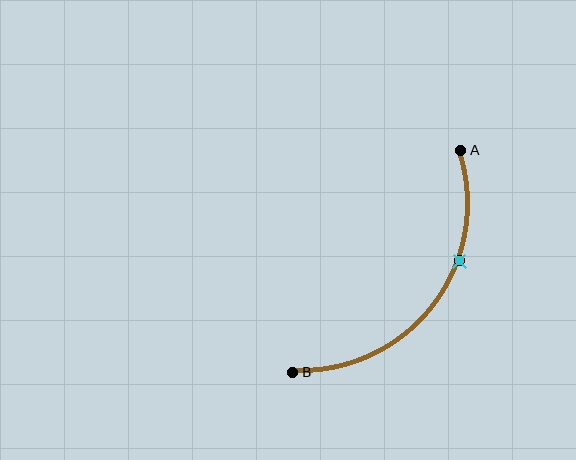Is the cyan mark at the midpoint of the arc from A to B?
No. The cyan mark lies on the arc but is closer to endpoint A. The arc midpoint would be at the point on the curve equidistant along the arc from both A and B.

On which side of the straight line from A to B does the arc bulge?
The arc bulges below and to the right of the straight line connecting A and B.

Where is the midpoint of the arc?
The arc midpoint is the point on the curve farthest from the straight line joining A and B. It sits below and to the right of that line.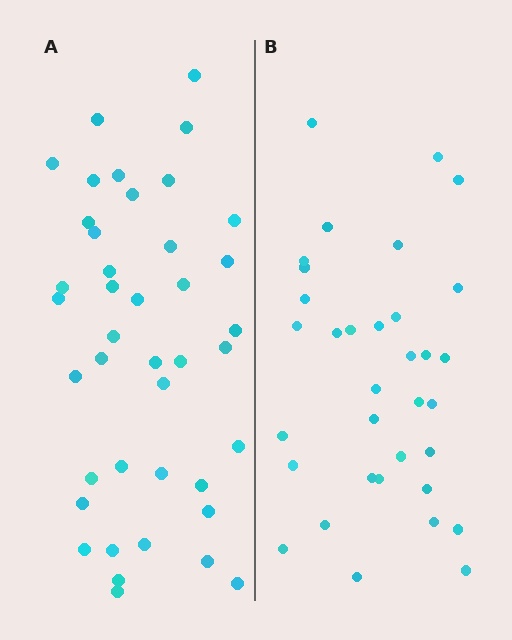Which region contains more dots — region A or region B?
Region A (the left region) has more dots.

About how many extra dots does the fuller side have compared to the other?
Region A has roughly 8 or so more dots than region B.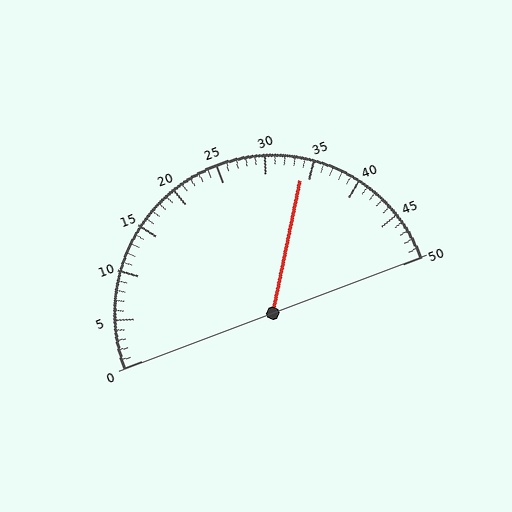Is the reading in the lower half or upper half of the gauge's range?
The reading is in the upper half of the range (0 to 50).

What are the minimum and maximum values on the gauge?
The gauge ranges from 0 to 50.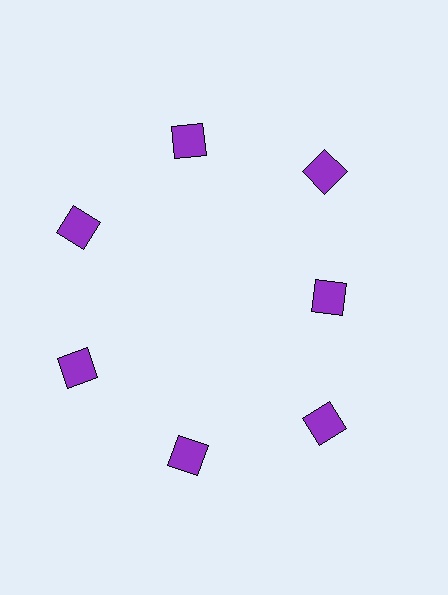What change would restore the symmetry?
The symmetry would be restored by moving it outward, back onto the ring so that all 7 squares sit at equal angles and equal distance from the center.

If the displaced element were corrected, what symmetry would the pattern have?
It would have 7-fold rotational symmetry — the pattern would map onto itself every 51 degrees.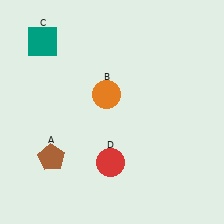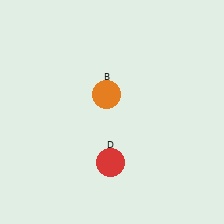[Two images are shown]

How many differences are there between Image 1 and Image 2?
There are 2 differences between the two images.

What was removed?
The teal square (C), the brown pentagon (A) were removed in Image 2.